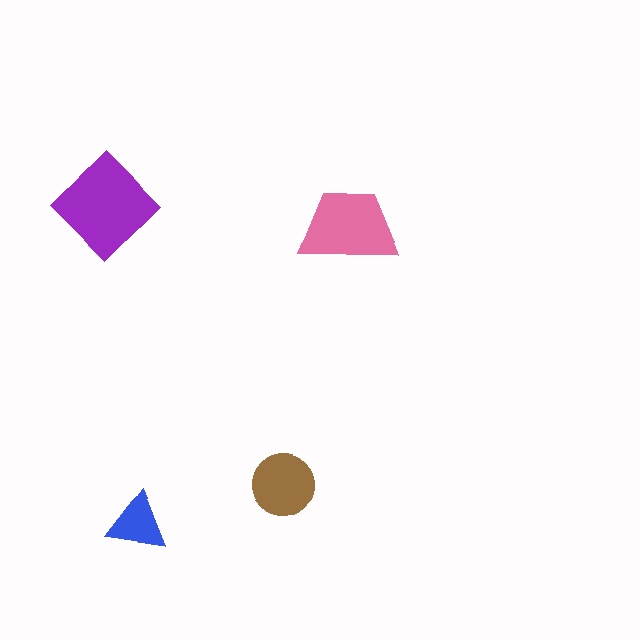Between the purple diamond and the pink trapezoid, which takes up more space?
The purple diamond.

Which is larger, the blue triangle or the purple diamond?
The purple diamond.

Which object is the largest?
The purple diamond.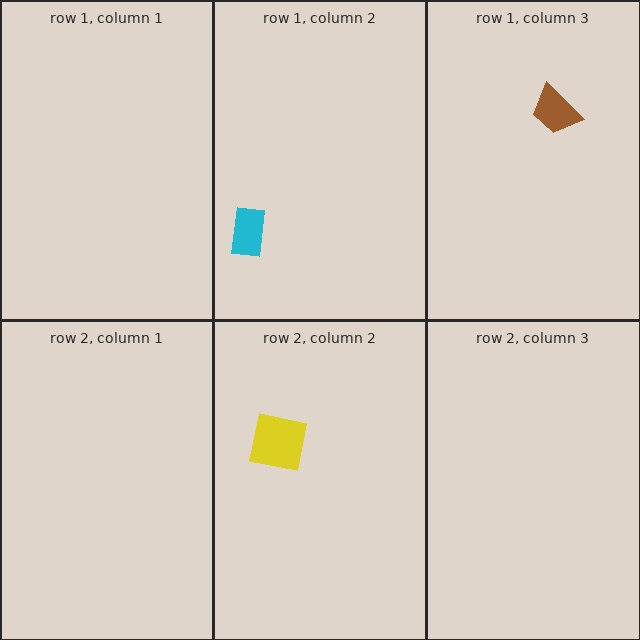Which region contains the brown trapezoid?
The row 1, column 3 region.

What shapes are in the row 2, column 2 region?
The yellow square.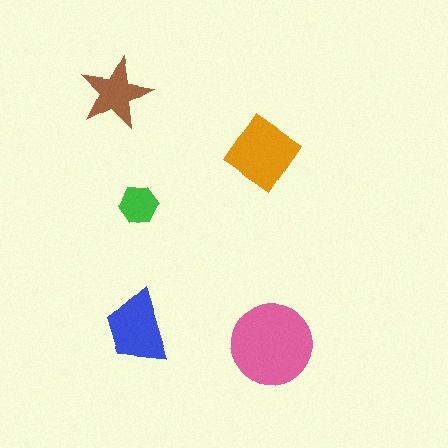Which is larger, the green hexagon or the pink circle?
The pink circle.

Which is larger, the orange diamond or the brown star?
The orange diamond.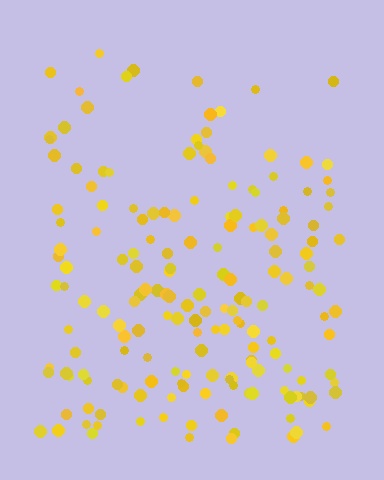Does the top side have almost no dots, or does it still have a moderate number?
Still a moderate number, just noticeably fewer than the bottom.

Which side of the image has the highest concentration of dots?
The bottom.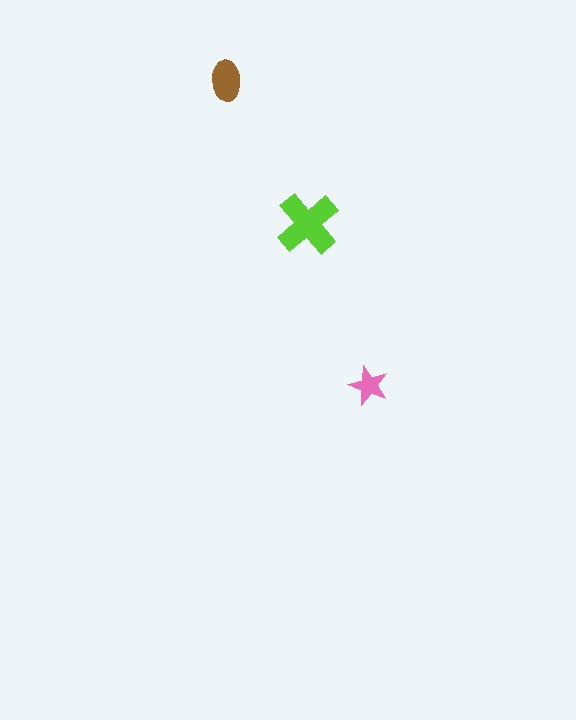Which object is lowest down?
The pink star is bottommost.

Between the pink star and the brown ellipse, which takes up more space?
The brown ellipse.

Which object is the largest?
The lime cross.